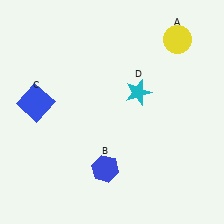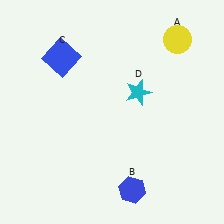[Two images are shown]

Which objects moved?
The objects that moved are: the blue hexagon (B), the blue square (C).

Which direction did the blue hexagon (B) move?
The blue hexagon (B) moved right.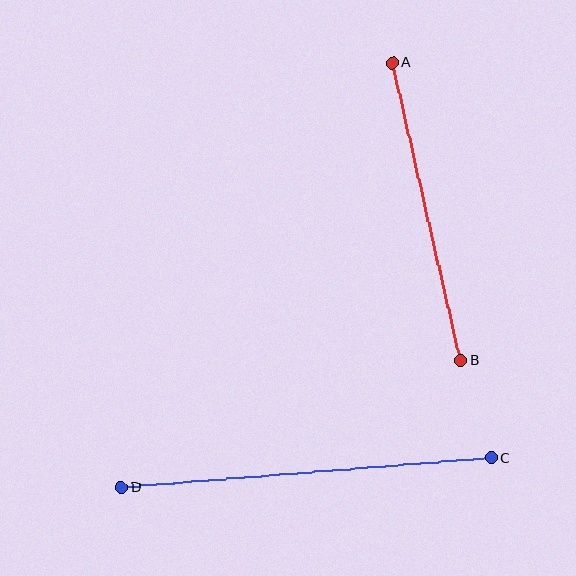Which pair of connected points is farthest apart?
Points C and D are farthest apart.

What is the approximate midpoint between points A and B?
The midpoint is at approximately (426, 212) pixels.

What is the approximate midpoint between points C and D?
The midpoint is at approximately (306, 473) pixels.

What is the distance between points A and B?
The distance is approximately 305 pixels.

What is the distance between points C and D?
The distance is approximately 371 pixels.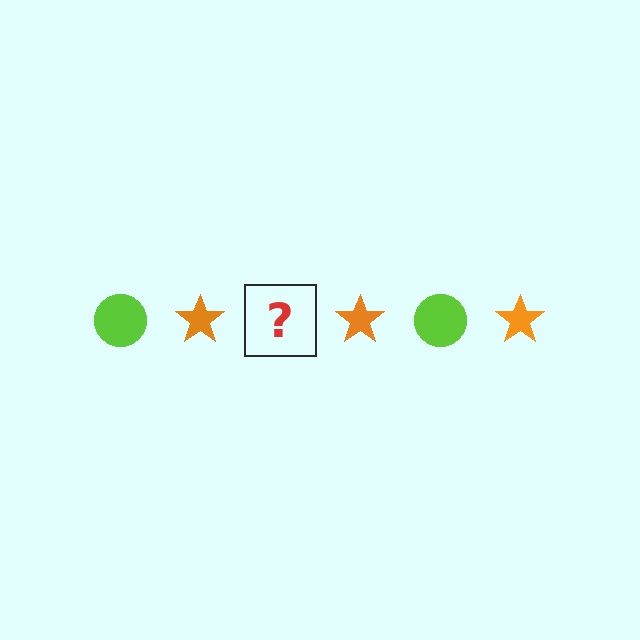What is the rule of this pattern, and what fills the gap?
The rule is that the pattern alternates between lime circle and orange star. The gap should be filled with a lime circle.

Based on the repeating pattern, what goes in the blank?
The blank should be a lime circle.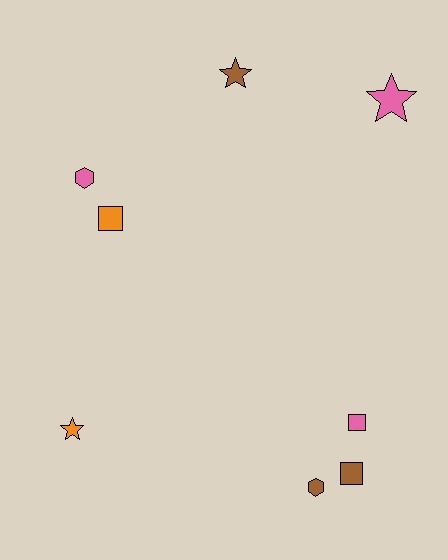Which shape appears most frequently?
Star, with 3 objects.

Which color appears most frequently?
Brown, with 3 objects.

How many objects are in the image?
There are 8 objects.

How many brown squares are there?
There is 1 brown square.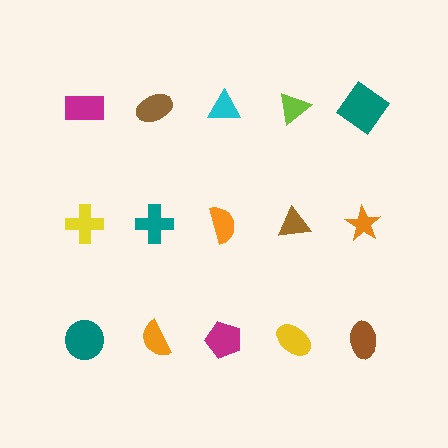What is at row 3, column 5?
A brown ellipse.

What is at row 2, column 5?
An orange star.